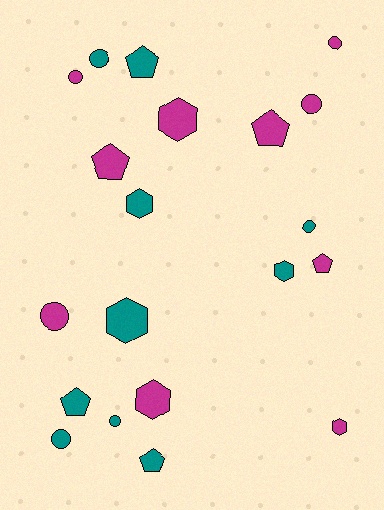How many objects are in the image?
There are 20 objects.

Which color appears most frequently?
Magenta, with 10 objects.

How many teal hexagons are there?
There are 3 teal hexagons.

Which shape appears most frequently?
Circle, with 8 objects.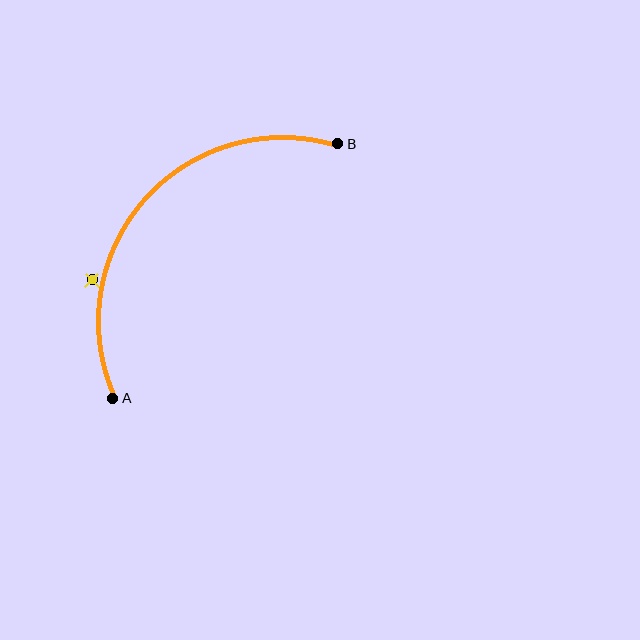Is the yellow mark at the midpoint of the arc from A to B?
No — the yellow mark does not lie on the arc at all. It sits slightly outside the curve.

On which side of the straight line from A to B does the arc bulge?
The arc bulges above and to the left of the straight line connecting A and B.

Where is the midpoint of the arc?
The arc midpoint is the point on the curve farthest from the straight line joining A and B. It sits above and to the left of that line.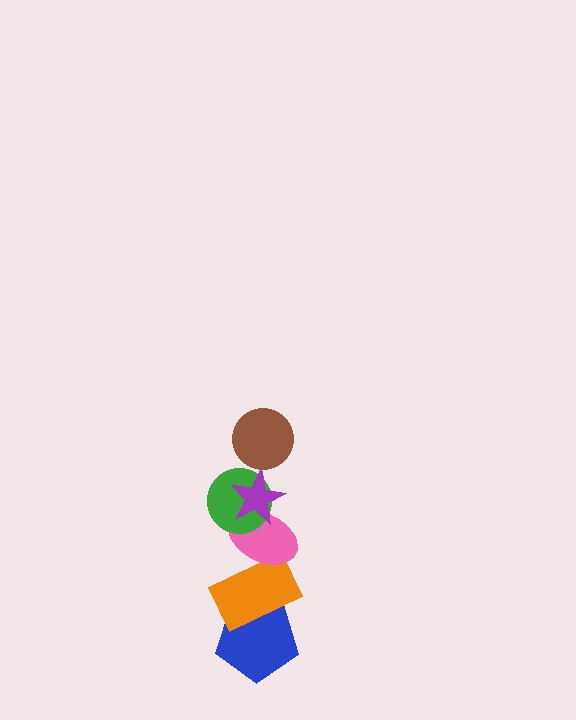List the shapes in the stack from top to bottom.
From top to bottom: the brown circle, the purple star, the green circle, the pink ellipse, the orange rectangle, the blue pentagon.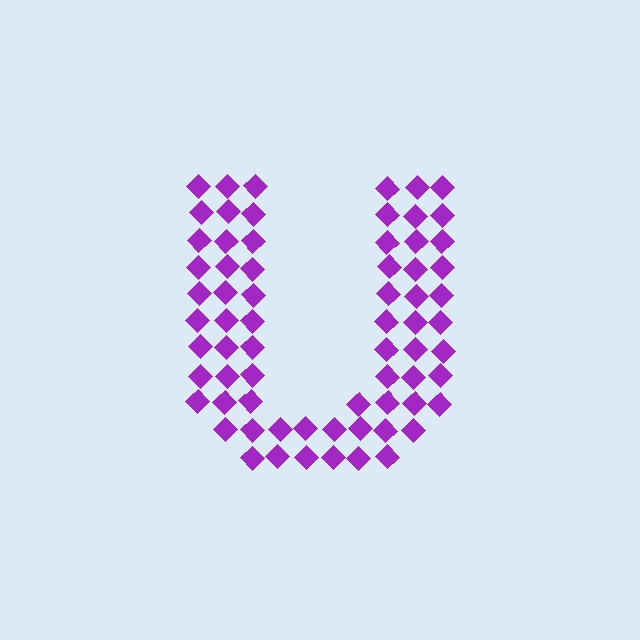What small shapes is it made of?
It is made of small diamonds.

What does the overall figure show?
The overall figure shows the letter U.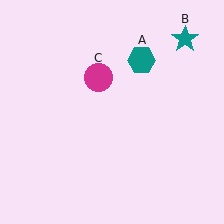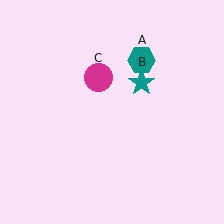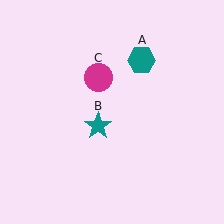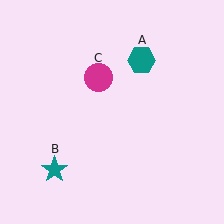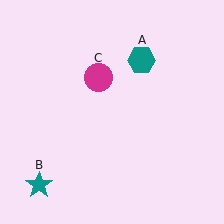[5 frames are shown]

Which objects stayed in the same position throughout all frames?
Teal hexagon (object A) and magenta circle (object C) remained stationary.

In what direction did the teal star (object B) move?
The teal star (object B) moved down and to the left.